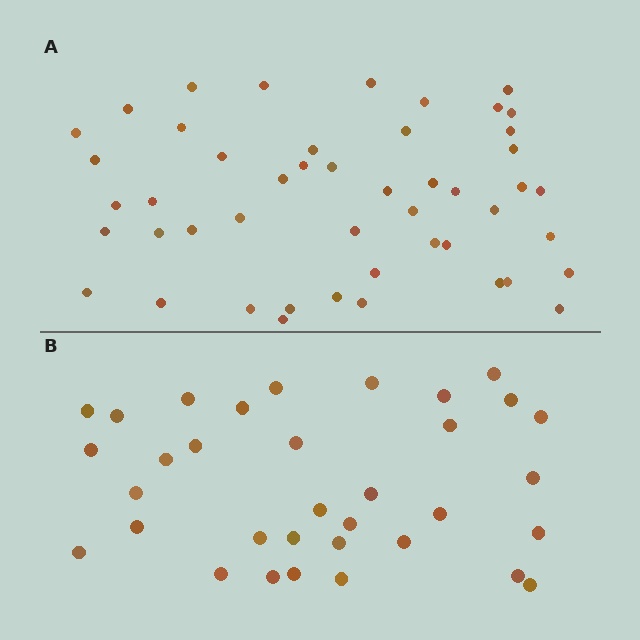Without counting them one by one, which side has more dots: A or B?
Region A (the top region) has more dots.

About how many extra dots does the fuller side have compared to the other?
Region A has approximately 15 more dots than region B.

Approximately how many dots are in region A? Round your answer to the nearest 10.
About 50 dots. (The exact count is 48, which rounds to 50.)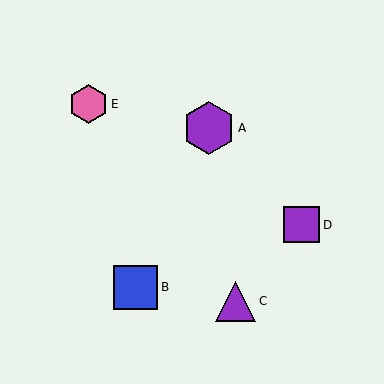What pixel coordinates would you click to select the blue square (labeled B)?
Click at (136, 287) to select the blue square B.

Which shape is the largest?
The purple hexagon (labeled A) is the largest.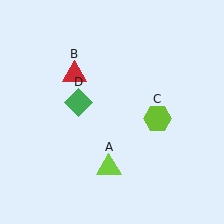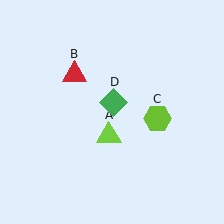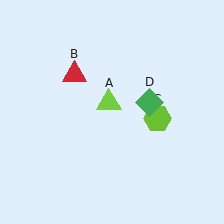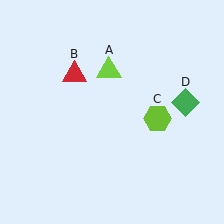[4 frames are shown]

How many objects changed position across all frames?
2 objects changed position: lime triangle (object A), green diamond (object D).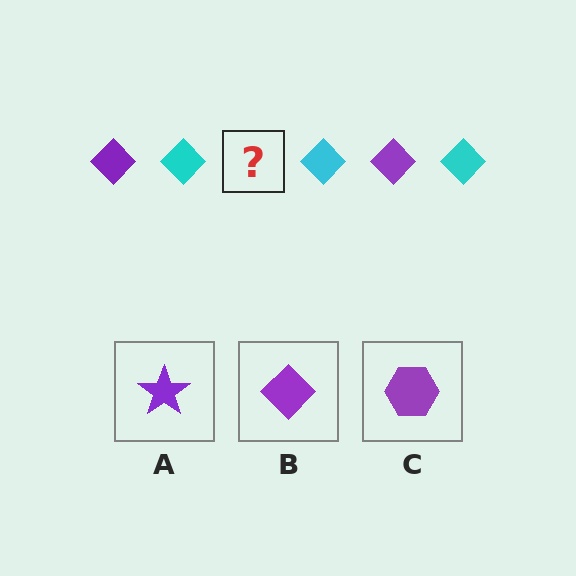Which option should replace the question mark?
Option B.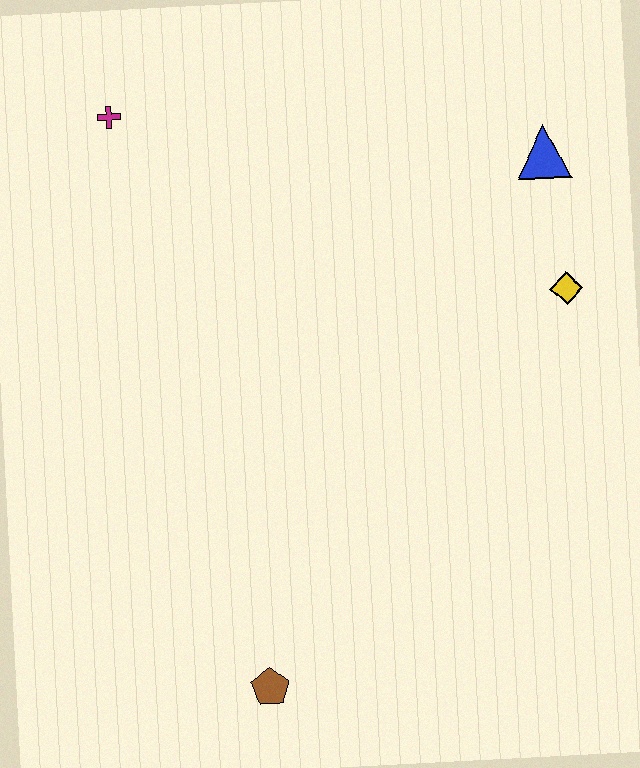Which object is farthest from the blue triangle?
The brown pentagon is farthest from the blue triangle.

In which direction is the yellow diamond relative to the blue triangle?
The yellow diamond is below the blue triangle.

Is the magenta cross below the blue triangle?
No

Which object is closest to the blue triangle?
The yellow diamond is closest to the blue triangle.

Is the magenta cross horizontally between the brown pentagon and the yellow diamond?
No